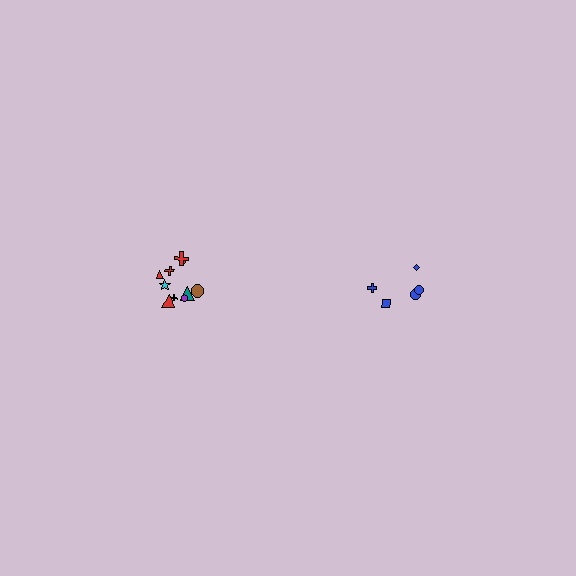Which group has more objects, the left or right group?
The left group.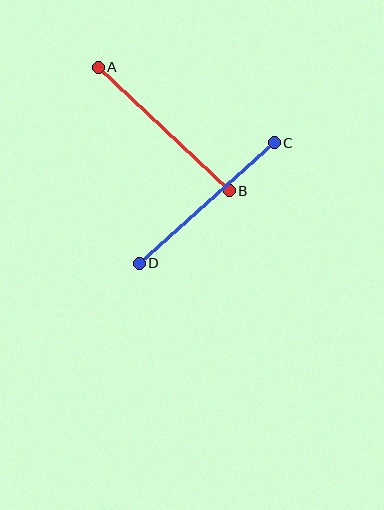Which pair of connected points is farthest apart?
Points C and D are farthest apart.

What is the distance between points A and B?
The distance is approximately 180 pixels.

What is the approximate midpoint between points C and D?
The midpoint is at approximately (207, 203) pixels.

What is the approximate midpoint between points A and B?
The midpoint is at approximately (164, 129) pixels.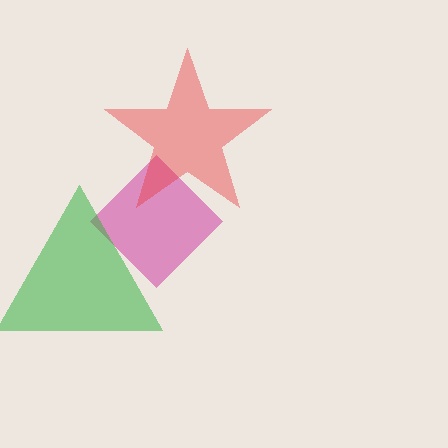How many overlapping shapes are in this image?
There are 3 overlapping shapes in the image.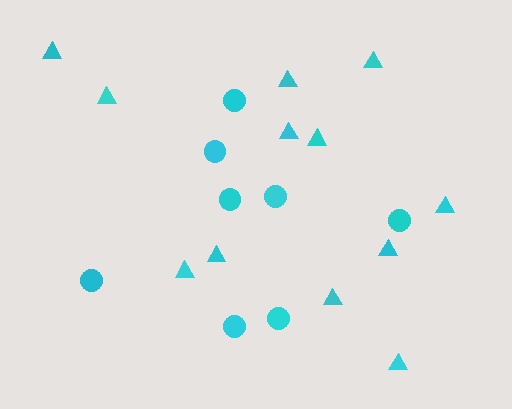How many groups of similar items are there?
There are 2 groups: one group of circles (8) and one group of triangles (12).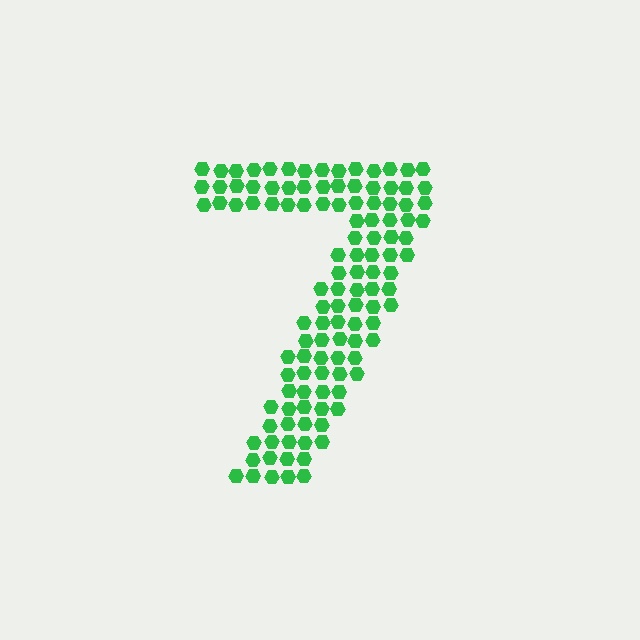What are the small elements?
The small elements are hexagons.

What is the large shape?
The large shape is the digit 7.